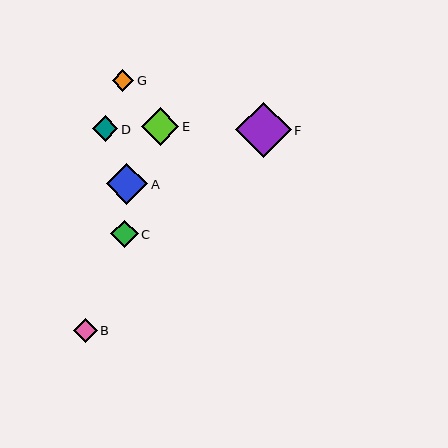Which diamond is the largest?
Diamond F is the largest with a size of approximately 55 pixels.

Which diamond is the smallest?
Diamond G is the smallest with a size of approximately 21 pixels.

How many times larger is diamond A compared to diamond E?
Diamond A is approximately 1.1 times the size of diamond E.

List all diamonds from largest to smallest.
From largest to smallest: F, A, E, C, D, B, G.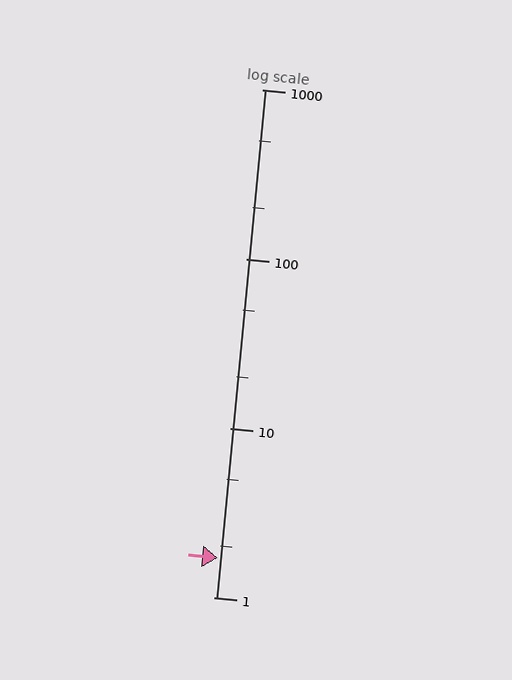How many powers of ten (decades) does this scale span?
The scale spans 3 decades, from 1 to 1000.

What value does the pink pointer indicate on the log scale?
The pointer indicates approximately 1.7.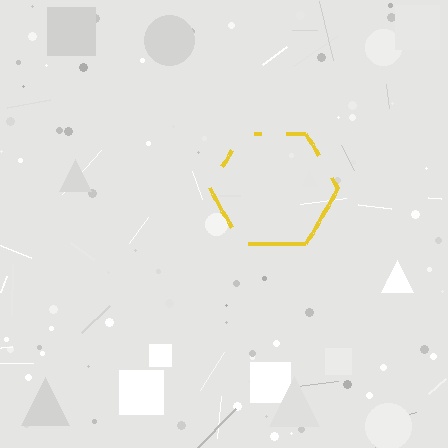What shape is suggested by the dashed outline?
The dashed outline suggests a hexagon.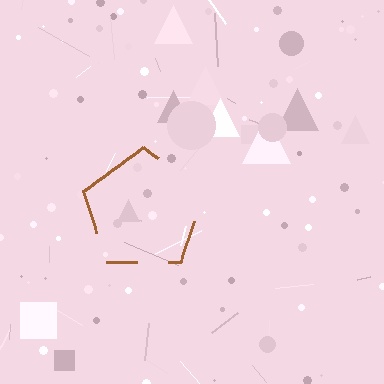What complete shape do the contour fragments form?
The contour fragments form a pentagon.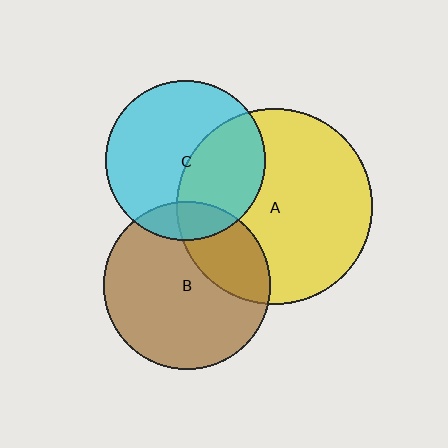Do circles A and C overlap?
Yes.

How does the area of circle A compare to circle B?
Approximately 1.4 times.